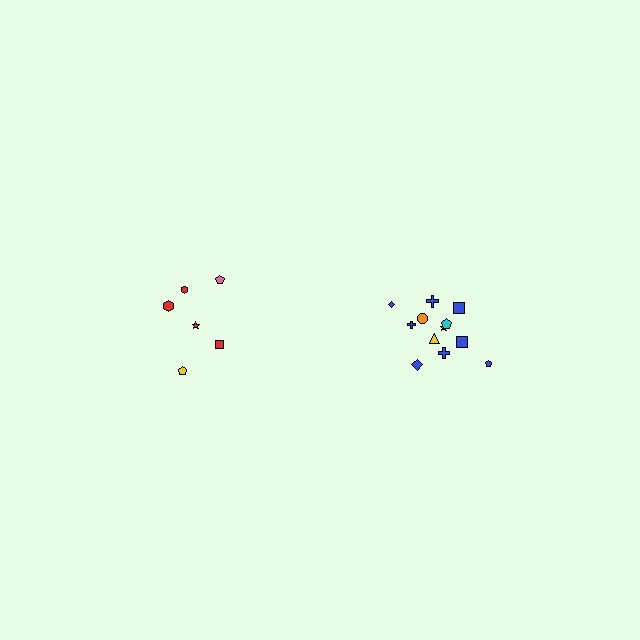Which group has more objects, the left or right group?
The right group.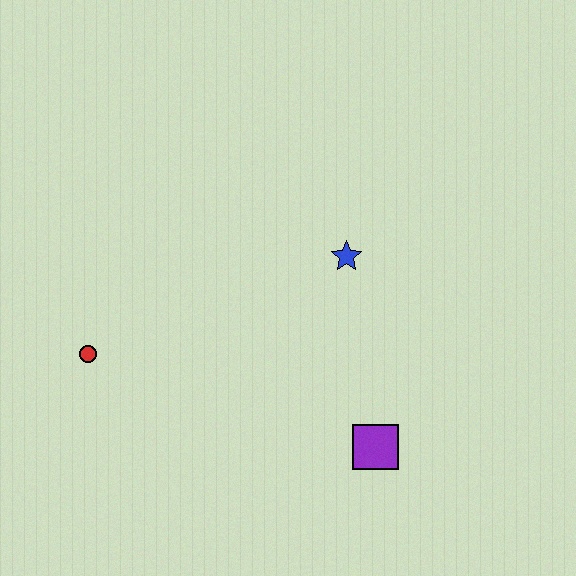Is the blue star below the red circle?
No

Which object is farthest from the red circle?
The purple square is farthest from the red circle.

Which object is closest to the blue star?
The purple square is closest to the blue star.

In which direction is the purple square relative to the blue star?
The purple square is below the blue star.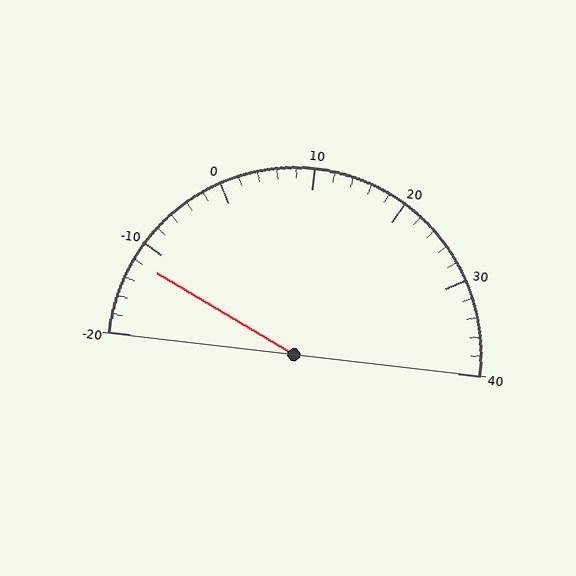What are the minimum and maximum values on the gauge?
The gauge ranges from -20 to 40.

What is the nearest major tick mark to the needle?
The nearest major tick mark is -10.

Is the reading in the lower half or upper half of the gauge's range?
The reading is in the lower half of the range (-20 to 40).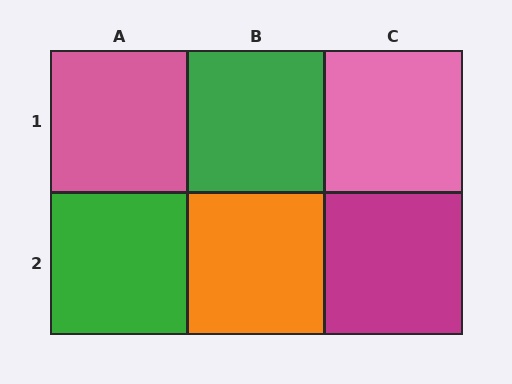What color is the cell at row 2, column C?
Magenta.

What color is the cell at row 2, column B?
Orange.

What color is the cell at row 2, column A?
Green.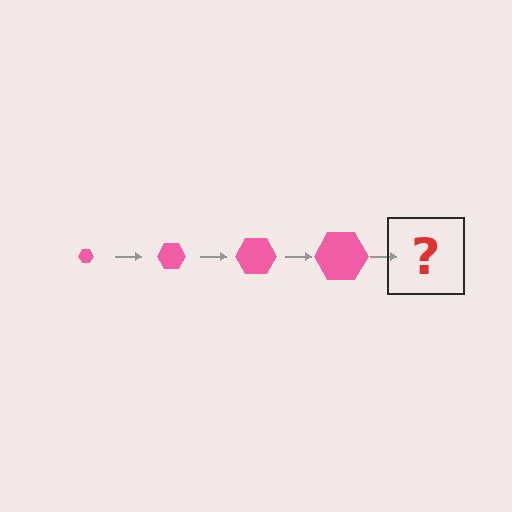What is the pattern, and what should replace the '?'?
The pattern is that the hexagon gets progressively larger each step. The '?' should be a pink hexagon, larger than the previous one.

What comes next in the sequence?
The next element should be a pink hexagon, larger than the previous one.